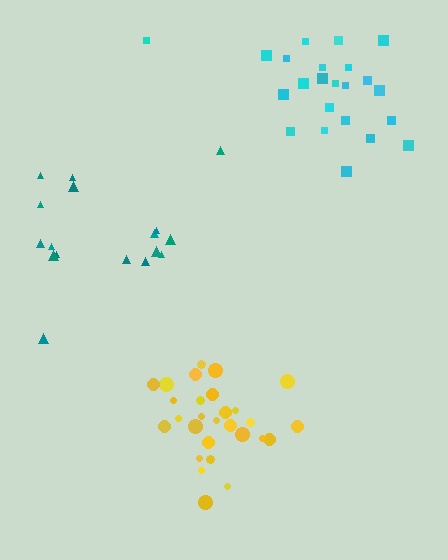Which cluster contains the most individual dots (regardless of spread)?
Yellow (29).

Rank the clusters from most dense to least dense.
yellow, teal, cyan.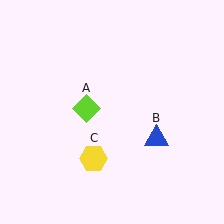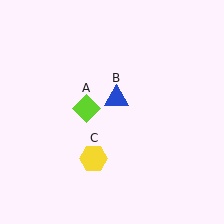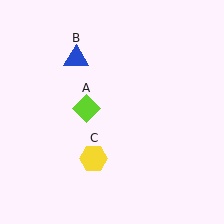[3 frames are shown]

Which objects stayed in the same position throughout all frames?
Lime diamond (object A) and yellow hexagon (object C) remained stationary.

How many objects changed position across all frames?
1 object changed position: blue triangle (object B).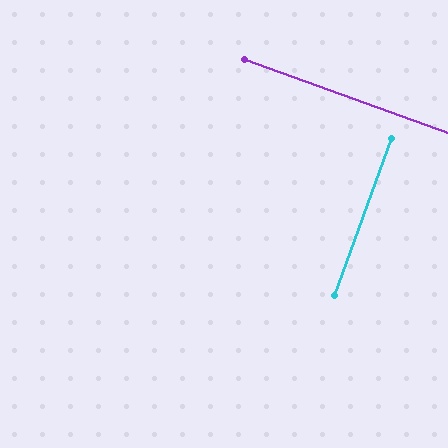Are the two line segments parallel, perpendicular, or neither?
Perpendicular — they meet at approximately 90°.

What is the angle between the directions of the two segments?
Approximately 90 degrees.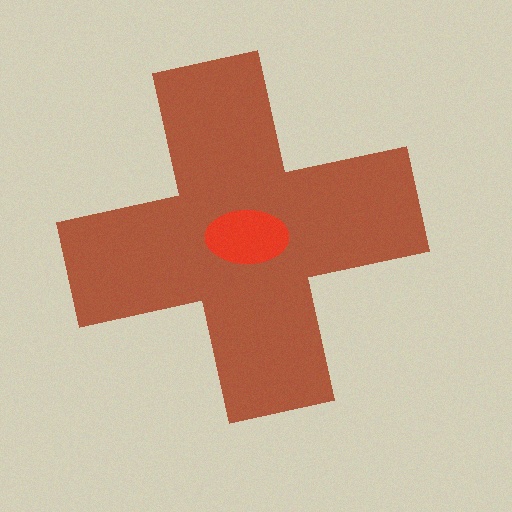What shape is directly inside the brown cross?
The red ellipse.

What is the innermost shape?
The red ellipse.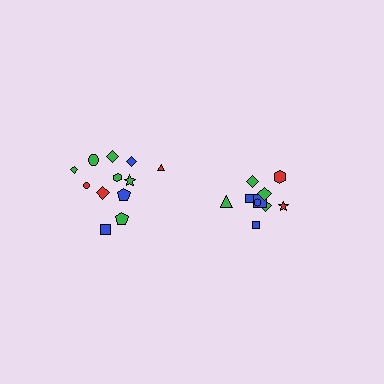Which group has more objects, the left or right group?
The left group.